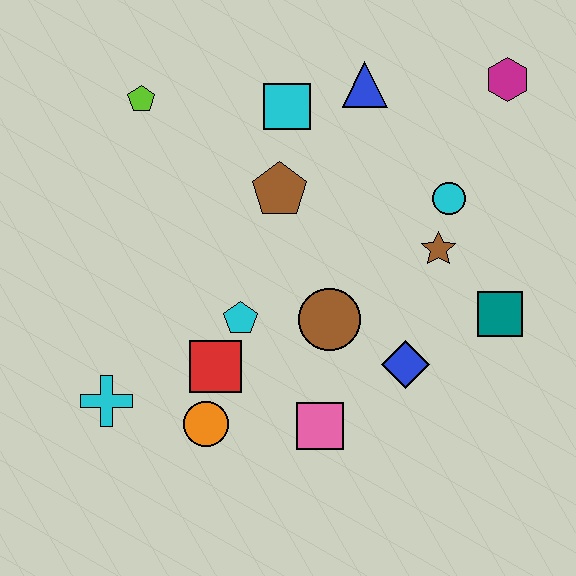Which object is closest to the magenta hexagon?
The cyan circle is closest to the magenta hexagon.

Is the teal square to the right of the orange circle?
Yes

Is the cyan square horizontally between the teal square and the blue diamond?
No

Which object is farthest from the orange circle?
The magenta hexagon is farthest from the orange circle.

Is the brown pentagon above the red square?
Yes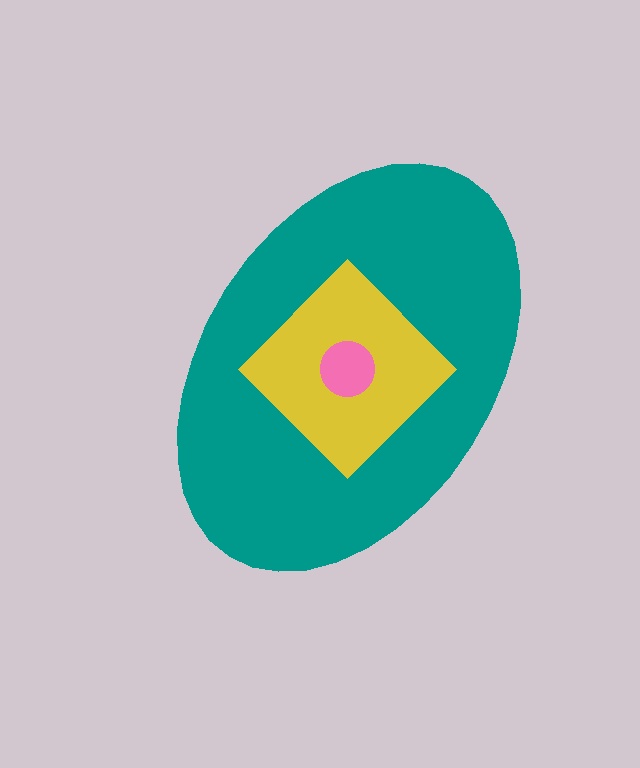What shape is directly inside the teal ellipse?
The yellow diamond.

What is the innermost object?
The pink circle.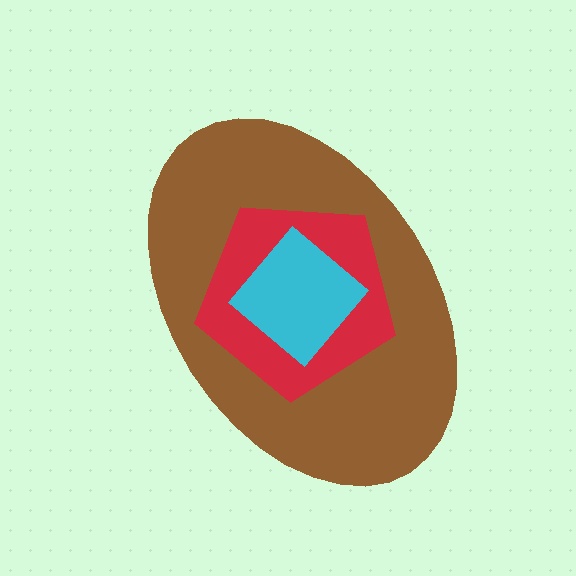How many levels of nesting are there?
3.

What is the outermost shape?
The brown ellipse.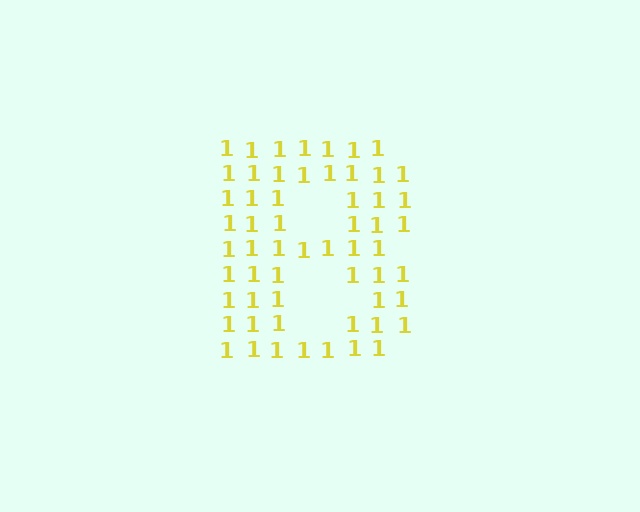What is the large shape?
The large shape is the letter B.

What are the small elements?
The small elements are digit 1's.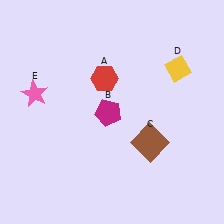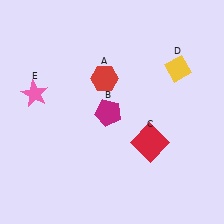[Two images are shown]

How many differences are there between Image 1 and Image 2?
There is 1 difference between the two images.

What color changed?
The square (C) changed from brown in Image 1 to red in Image 2.